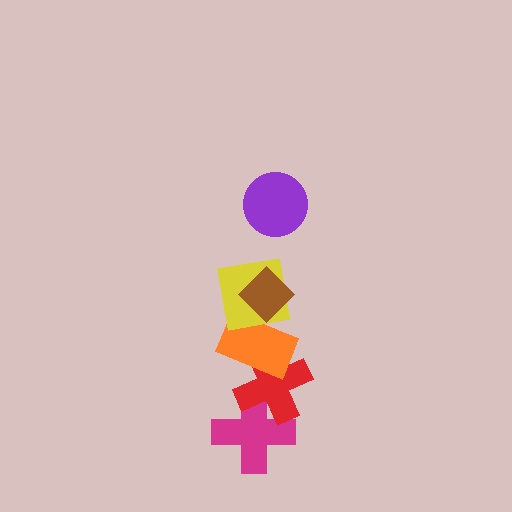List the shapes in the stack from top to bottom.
From top to bottom: the purple circle, the brown diamond, the yellow square, the orange rectangle, the red cross, the magenta cross.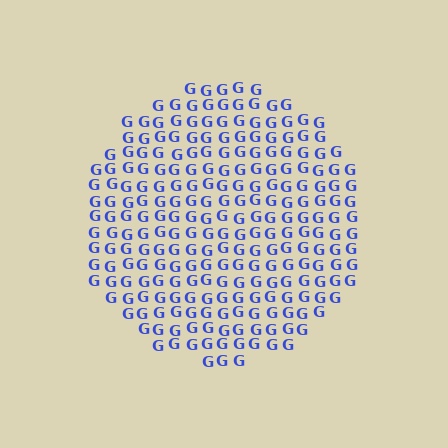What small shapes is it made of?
It is made of small letter G's.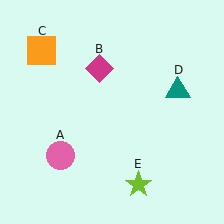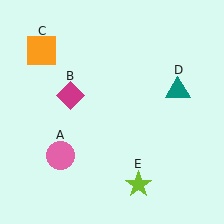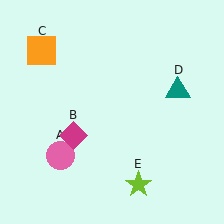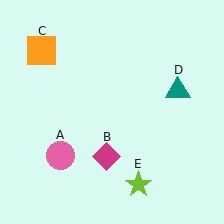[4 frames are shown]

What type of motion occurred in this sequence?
The magenta diamond (object B) rotated counterclockwise around the center of the scene.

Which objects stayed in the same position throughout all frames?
Pink circle (object A) and orange square (object C) and teal triangle (object D) and lime star (object E) remained stationary.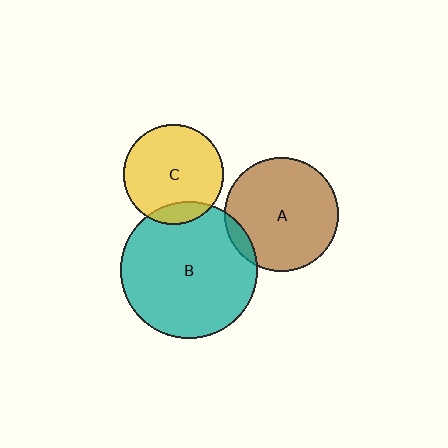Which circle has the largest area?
Circle B (teal).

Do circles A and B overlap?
Yes.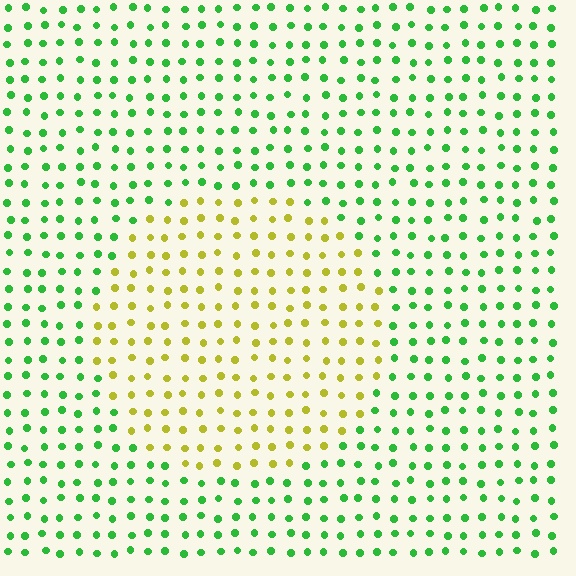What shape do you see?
I see a circle.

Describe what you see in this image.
The image is filled with small green elements in a uniform arrangement. A circle-shaped region is visible where the elements are tinted to a slightly different hue, forming a subtle color boundary.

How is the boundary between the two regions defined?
The boundary is defined purely by a slight shift in hue (about 62 degrees). Spacing, size, and orientation are identical on both sides.